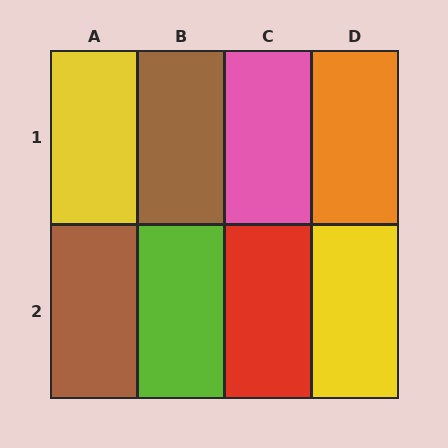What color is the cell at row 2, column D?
Yellow.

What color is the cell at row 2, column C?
Red.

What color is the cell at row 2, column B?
Lime.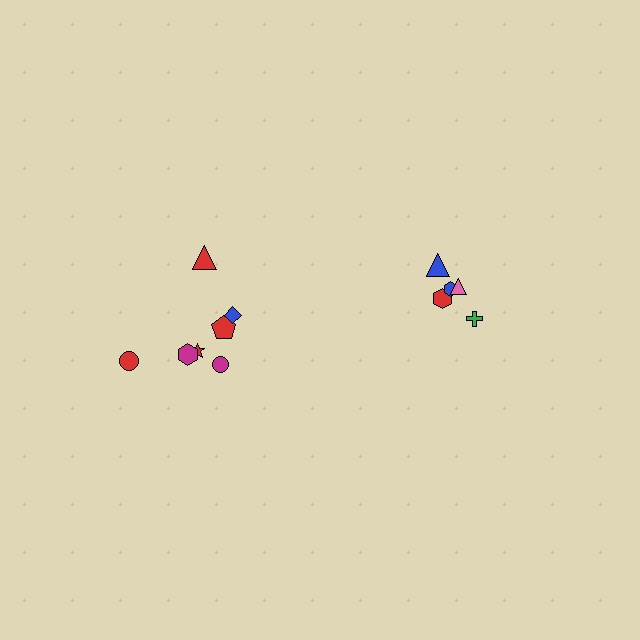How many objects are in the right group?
There are 5 objects.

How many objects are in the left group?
There are 7 objects.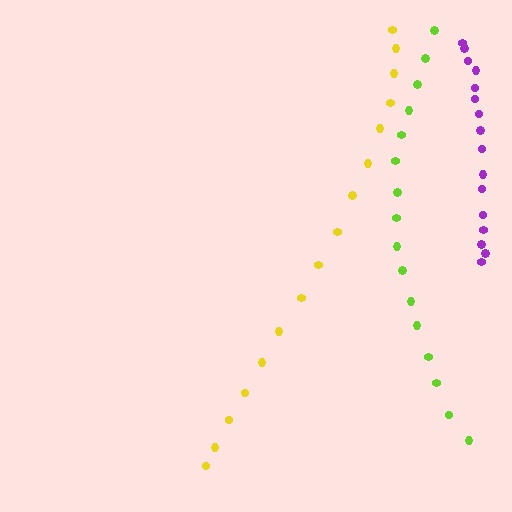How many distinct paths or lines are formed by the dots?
There are 3 distinct paths.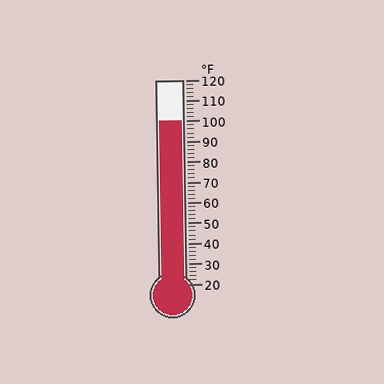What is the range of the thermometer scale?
The thermometer scale ranges from 20°F to 120°F.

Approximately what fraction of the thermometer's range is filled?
The thermometer is filled to approximately 80% of its range.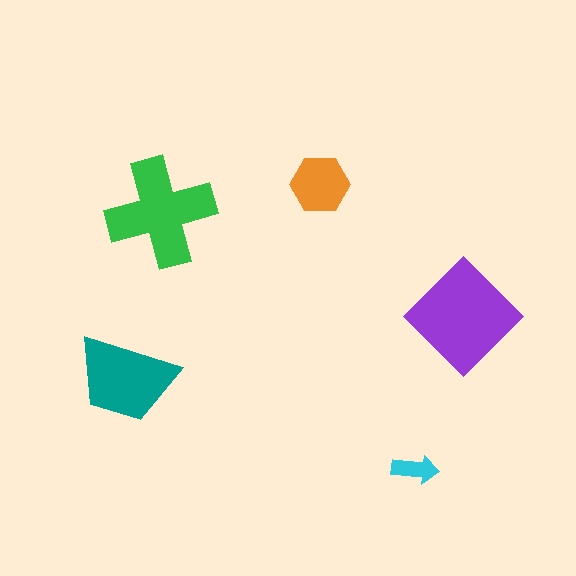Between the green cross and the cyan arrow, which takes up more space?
The green cross.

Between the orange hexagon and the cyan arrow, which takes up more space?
The orange hexagon.